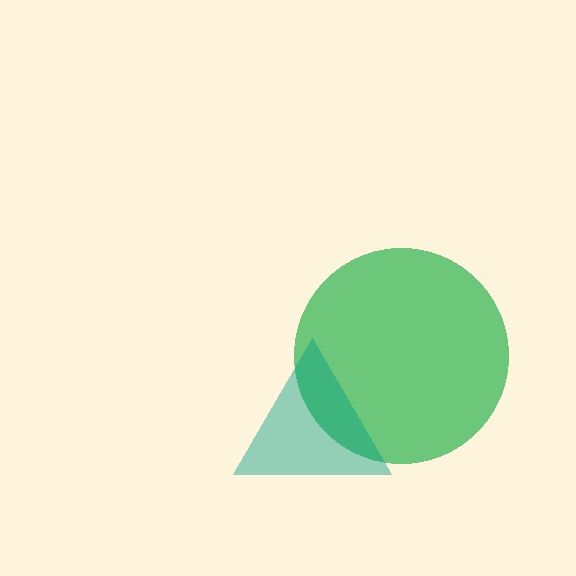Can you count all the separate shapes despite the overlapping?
Yes, there are 2 separate shapes.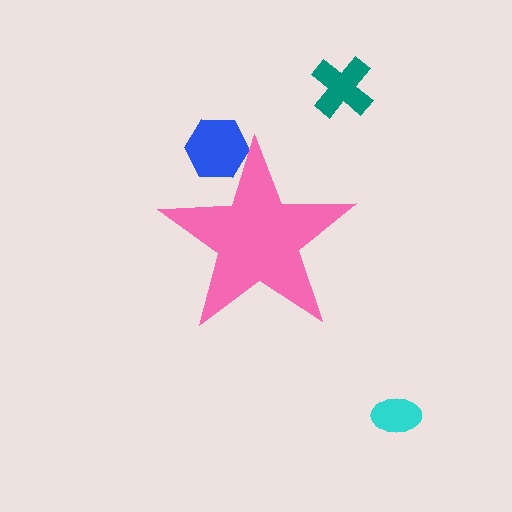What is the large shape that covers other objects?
A pink star.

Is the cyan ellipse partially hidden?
No, the cyan ellipse is fully visible.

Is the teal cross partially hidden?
No, the teal cross is fully visible.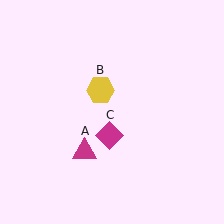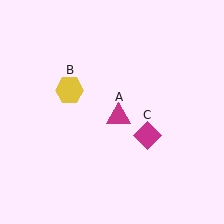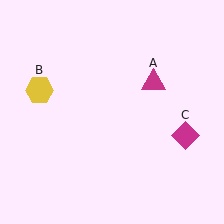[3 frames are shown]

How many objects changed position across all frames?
3 objects changed position: magenta triangle (object A), yellow hexagon (object B), magenta diamond (object C).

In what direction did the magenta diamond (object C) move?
The magenta diamond (object C) moved right.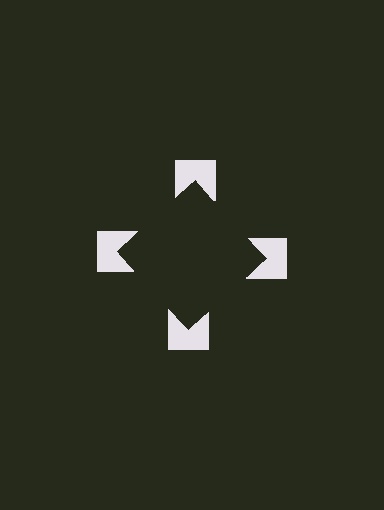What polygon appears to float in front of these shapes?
An illusory square — its edges are inferred from the aligned wedge cuts in the notched squares, not physically drawn.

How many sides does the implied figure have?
4 sides.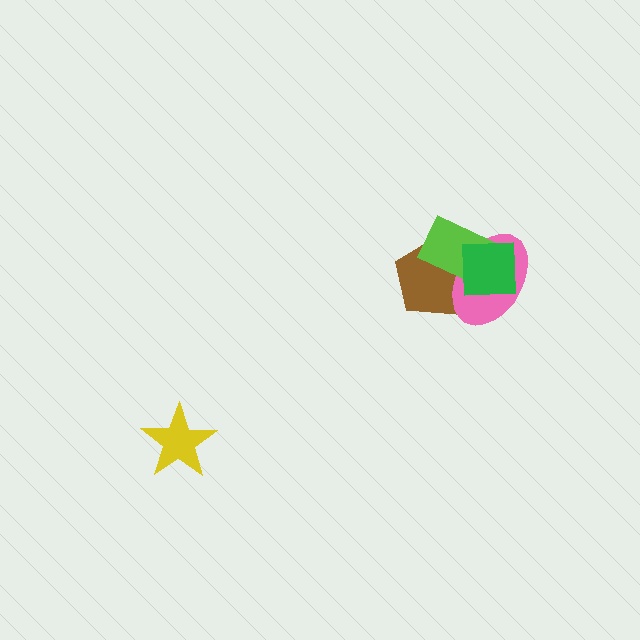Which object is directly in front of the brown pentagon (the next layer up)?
The pink ellipse is directly in front of the brown pentagon.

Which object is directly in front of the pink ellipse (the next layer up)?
The lime rectangle is directly in front of the pink ellipse.